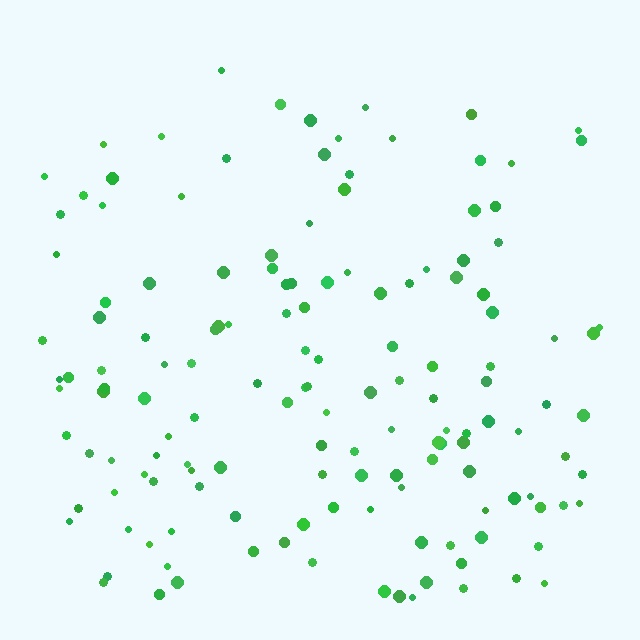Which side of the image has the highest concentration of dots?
The bottom.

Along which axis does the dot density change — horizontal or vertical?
Vertical.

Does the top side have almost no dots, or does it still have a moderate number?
Still a moderate number, just noticeably fewer than the bottom.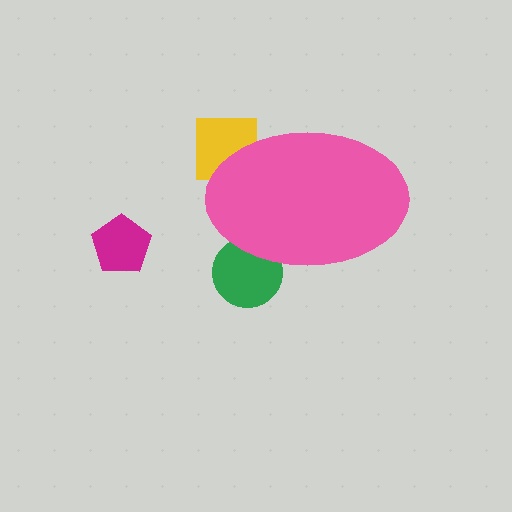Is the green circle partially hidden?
Yes, the green circle is partially hidden behind the pink ellipse.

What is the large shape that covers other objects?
A pink ellipse.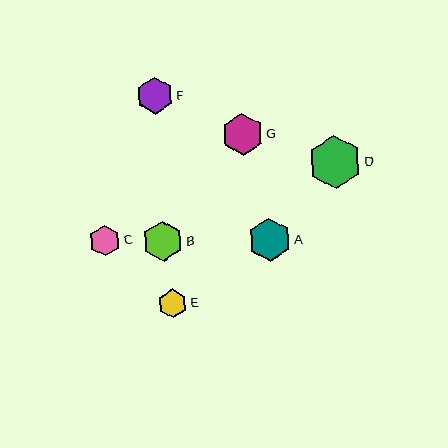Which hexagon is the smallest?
Hexagon E is the smallest with a size of approximately 29 pixels.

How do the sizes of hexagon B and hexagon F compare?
Hexagon B and hexagon F are approximately the same size.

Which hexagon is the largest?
Hexagon D is the largest with a size of approximately 53 pixels.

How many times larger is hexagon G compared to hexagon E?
Hexagon G is approximately 1.4 times the size of hexagon E.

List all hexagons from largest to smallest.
From largest to smallest: D, A, G, B, F, C, E.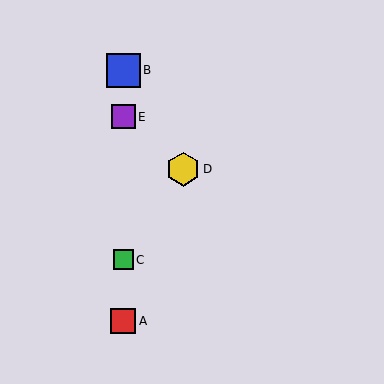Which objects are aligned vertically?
Objects A, B, C, E are aligned vertically.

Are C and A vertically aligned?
Yes, both are at x≈123.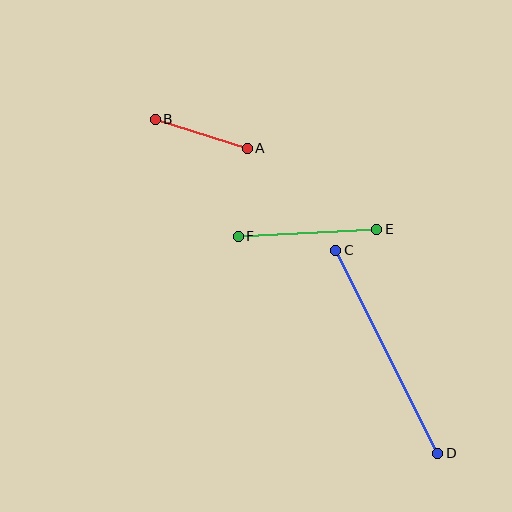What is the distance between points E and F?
The distance is approximately 139 pixels.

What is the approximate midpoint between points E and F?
The midpoint is at approximately (308, 233) pixels.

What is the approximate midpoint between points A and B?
The midpoint is at approximately (201, 134) pixels.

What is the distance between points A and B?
The distance is approximately 97 pixels.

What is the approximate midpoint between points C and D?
The midpoint is at approximately (387, 352) pixels.